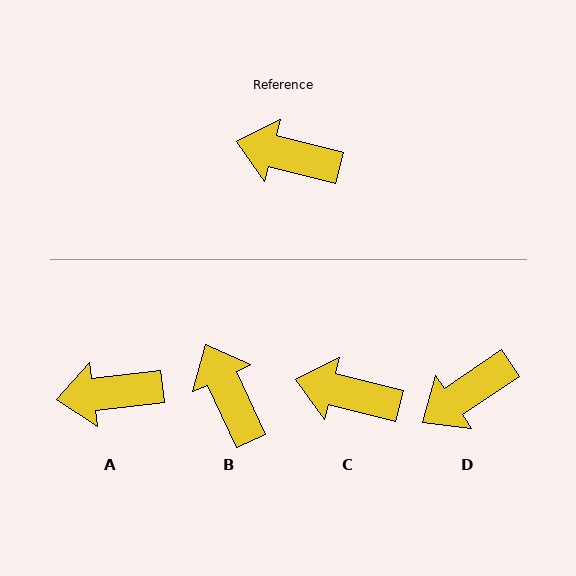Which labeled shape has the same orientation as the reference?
C.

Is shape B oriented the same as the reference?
No, it is off by about 50 degrees.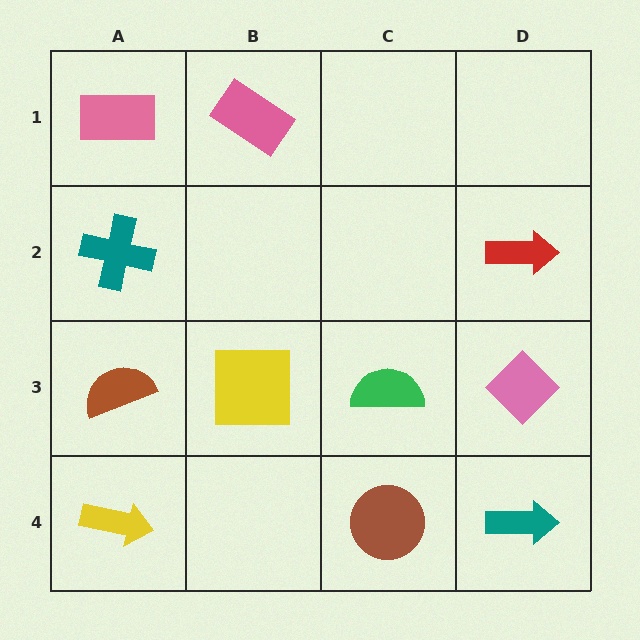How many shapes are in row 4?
3 shapes.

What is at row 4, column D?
A teal arrow.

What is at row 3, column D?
A pink diamond.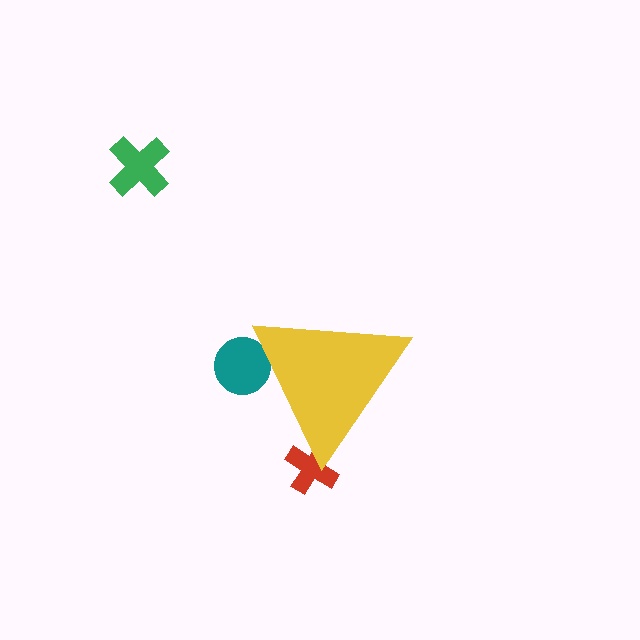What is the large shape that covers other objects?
A yellow triangle.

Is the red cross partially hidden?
Yes, the red cross is partially hidden behind the yellow triangle.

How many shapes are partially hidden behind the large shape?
2 shapes are partially hidden.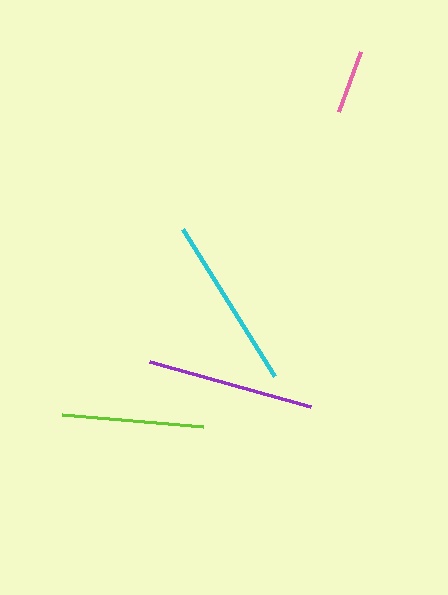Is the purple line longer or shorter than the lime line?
The purple line is longer than the lime line.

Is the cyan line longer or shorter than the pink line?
The cyan line is longer than the pink line.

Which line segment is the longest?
The cyan line is the longest at approximately 173 pixels.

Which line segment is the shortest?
The pink line is the shortest at approximately 63 pixels.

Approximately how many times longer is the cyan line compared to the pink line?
The cyan line is approximately 2.7 times the length of the pink line.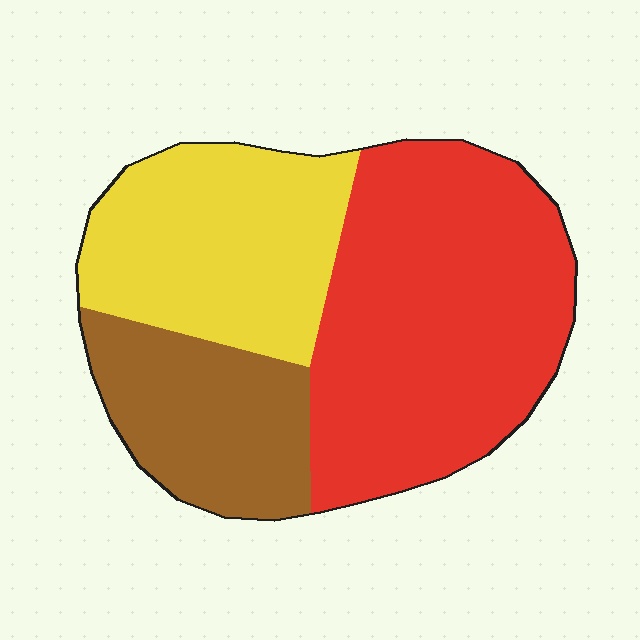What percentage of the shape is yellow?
Yellow covers around 30% of the shape.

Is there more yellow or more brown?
Yellow.